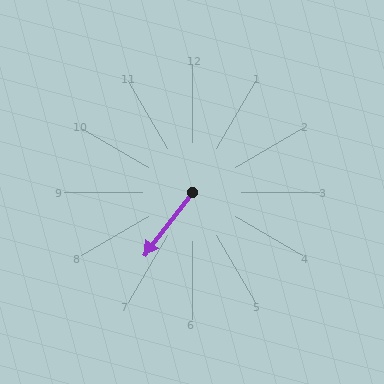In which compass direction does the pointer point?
Southwest.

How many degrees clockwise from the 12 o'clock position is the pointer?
Approximately 217 degrees.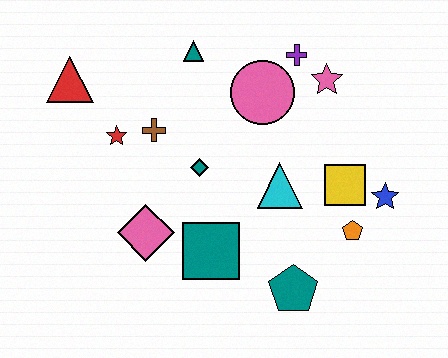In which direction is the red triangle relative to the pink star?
The red triangle is to the left of the pink star.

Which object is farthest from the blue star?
The red triangle is farthest from the blue star.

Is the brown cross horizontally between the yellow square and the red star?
Yes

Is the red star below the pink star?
Yes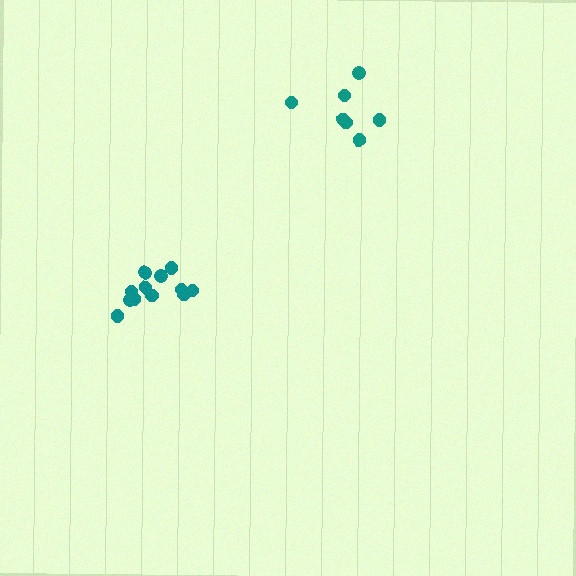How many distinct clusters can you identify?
There are 2 distinct clusters.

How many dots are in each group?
Group 1: 12 dots, Group 2: 7 dots (19 total).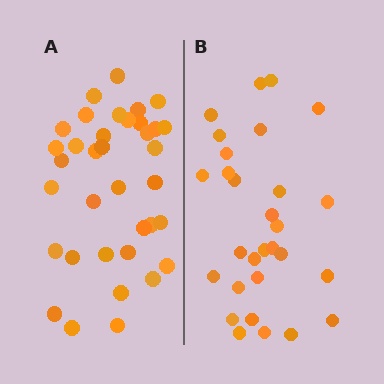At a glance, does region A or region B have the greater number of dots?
Region A (the left region) has more dots.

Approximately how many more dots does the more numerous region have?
Region A has roughly 8 or so more dots than region B.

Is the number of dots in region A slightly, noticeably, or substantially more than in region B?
Region A has only slightly more — the two regions are fairly close. The ratio is roughly 1.2 to 1.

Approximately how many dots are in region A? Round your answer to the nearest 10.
About 40 dots. (The exact count is 36, which rounds to 40.)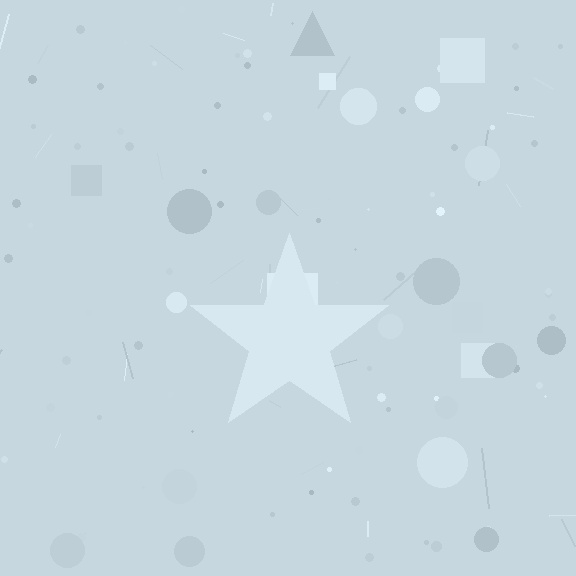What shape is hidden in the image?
A star is hidden in the image.